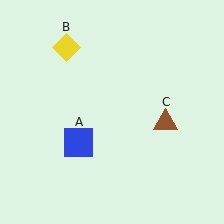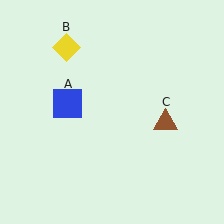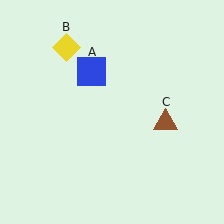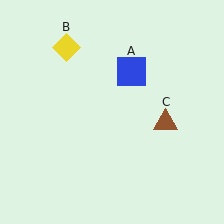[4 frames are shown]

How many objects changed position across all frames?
1 object changed position: blue square (object A).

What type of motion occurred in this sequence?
The blue square (object A) rotated clockwise around the center of the scene.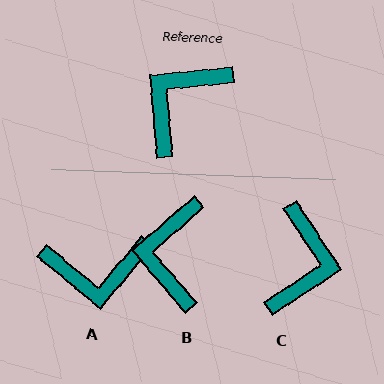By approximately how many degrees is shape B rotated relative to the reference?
Approximately 36 degrees counter-clockwise.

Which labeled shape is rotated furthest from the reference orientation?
C, about 152 degrees away.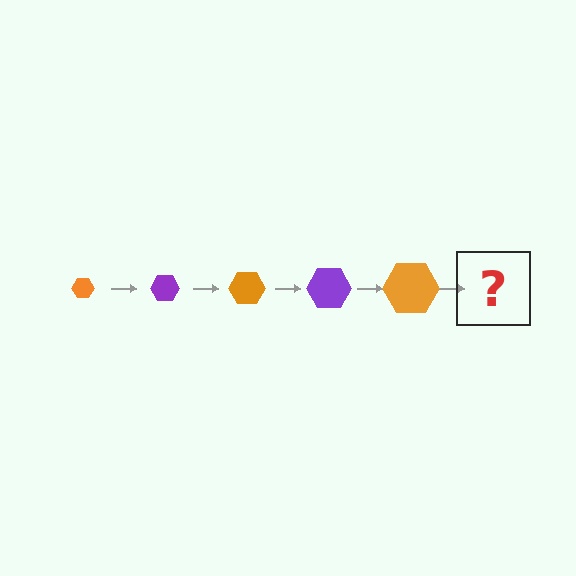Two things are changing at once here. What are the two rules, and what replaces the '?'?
The two rules are that the hexagon grows larger each step and the color cycles through orange and purple. The '?' should be a purple hexagon, larger than the previous one.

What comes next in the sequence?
The next element should be a purple hexagon, larger than the previous one.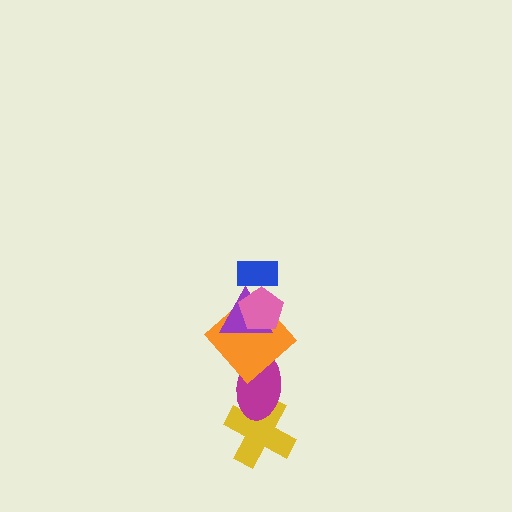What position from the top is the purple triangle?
The purple triangle is 3rd from the top.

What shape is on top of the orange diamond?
The purple triangle is on top of the orange diamond.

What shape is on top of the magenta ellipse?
The orange diamond is on top of the magenta ellipse.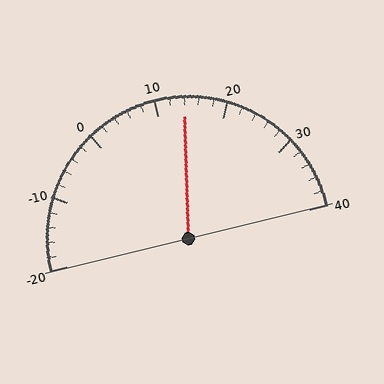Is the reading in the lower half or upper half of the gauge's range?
The reading is in the upper half of the range (-20 to 40).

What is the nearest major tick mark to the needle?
The nearest major tick mark is 10.